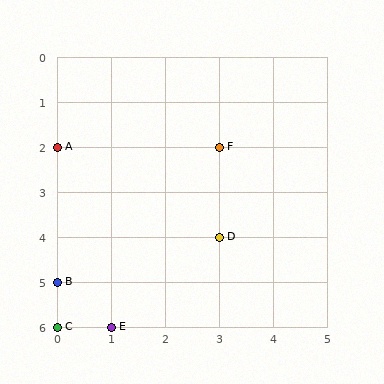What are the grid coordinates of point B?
Point B is at grid coordinates (0, 5).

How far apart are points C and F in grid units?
Points C and F are 3 columns and 4 rows apart (about 5.0 grid units diagonally).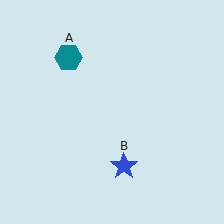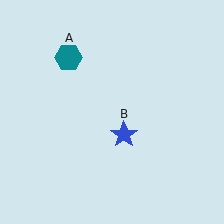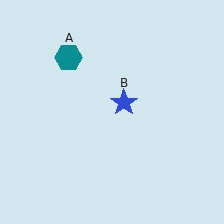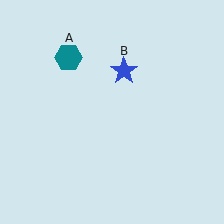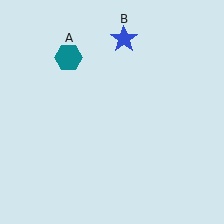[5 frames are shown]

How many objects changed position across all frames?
1 object changed position: blue star (object B).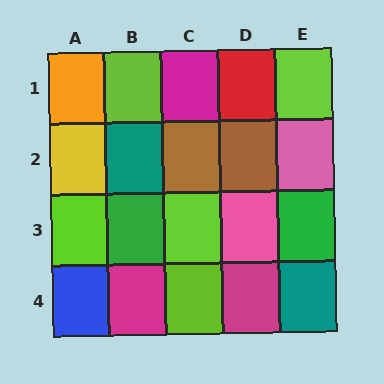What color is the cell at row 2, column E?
Pink.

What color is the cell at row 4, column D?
Magenta.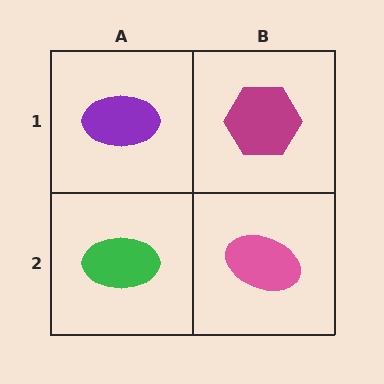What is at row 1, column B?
A magenta hexagon.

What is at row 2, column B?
A pink ellipse.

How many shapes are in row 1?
2 shapes.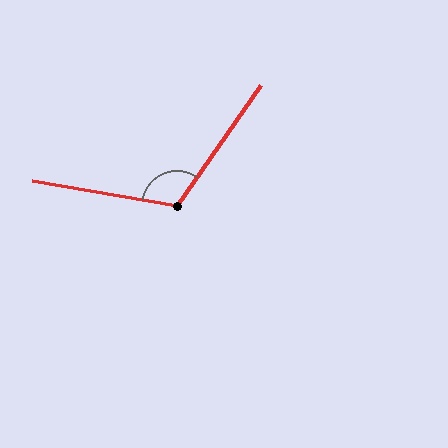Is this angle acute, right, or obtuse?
It is obtuse.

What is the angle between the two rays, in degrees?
Approximately 115 degrees.